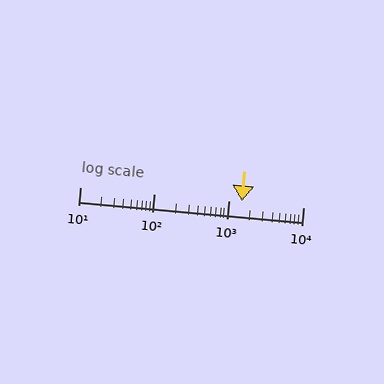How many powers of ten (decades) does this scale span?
The scale spans 3 decades, from 10 to 10000.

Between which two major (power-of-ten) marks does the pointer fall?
The pointer is between 1000 and 10000.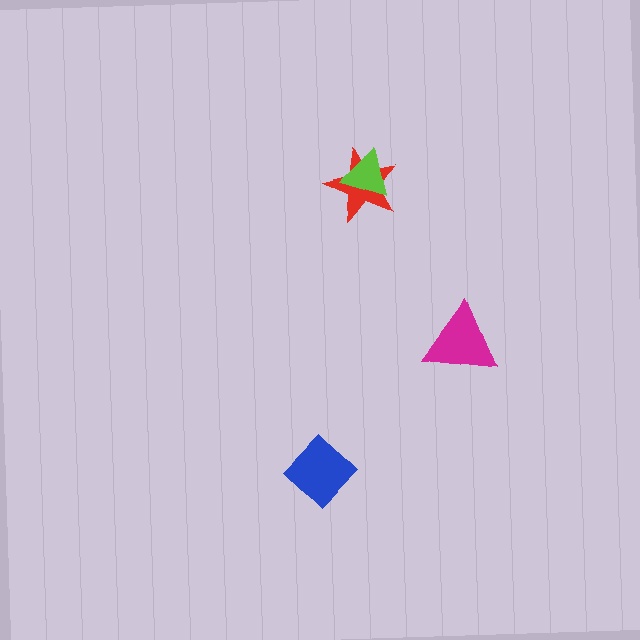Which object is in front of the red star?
The lime triangle is in front of the red star.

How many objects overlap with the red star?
1 object overlaps with the red star.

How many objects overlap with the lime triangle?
1 object overlaps with the lime triangle.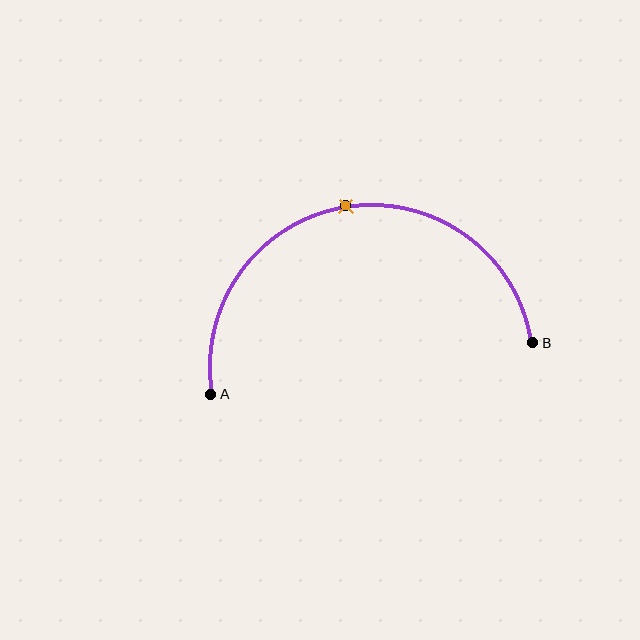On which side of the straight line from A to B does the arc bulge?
The arc bulges above the straight line connecting A and B.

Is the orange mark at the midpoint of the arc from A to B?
Yes. The orange mark lies on the arc at equal arc-length from both A and B — it is the arc midpoint.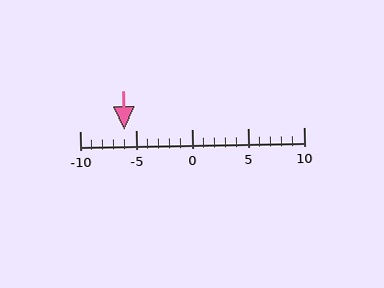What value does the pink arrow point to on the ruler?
The pink arrow points to approximately -6.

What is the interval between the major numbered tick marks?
The major tick marks are spaced 5 units apart.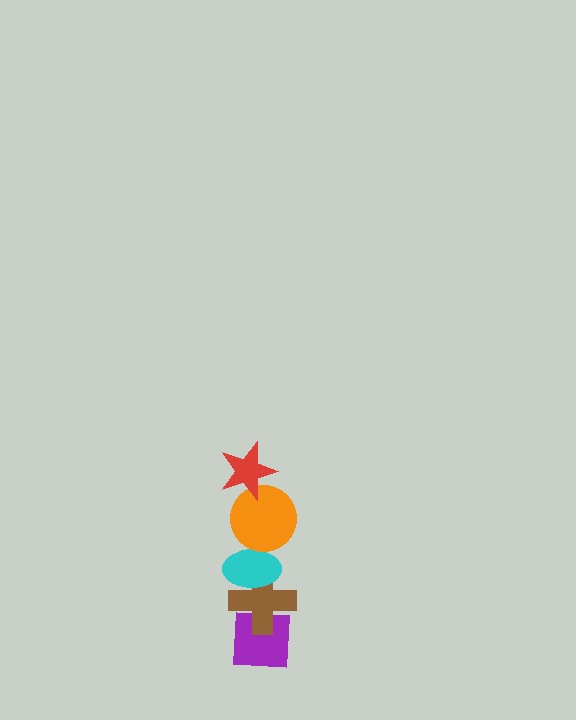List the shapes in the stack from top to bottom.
From top to bottom: the red star, the orange circle, the cyan ellipse, the brown cross, the purple square.